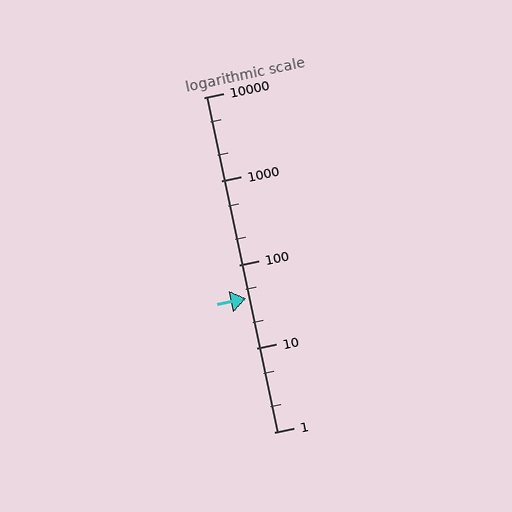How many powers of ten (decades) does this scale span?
The scale spans 4 decades, from 1 to 10000.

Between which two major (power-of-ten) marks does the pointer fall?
The pointer is between 10 and 100.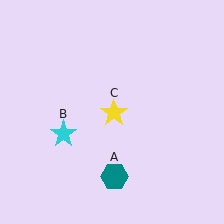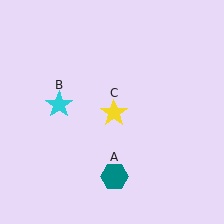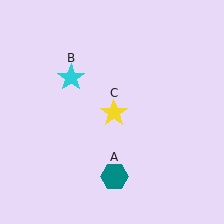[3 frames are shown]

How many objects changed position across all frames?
1 object changed position: cyan star (object B).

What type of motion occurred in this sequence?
The cyan star (object B) rotated clockwise around the center of the scene.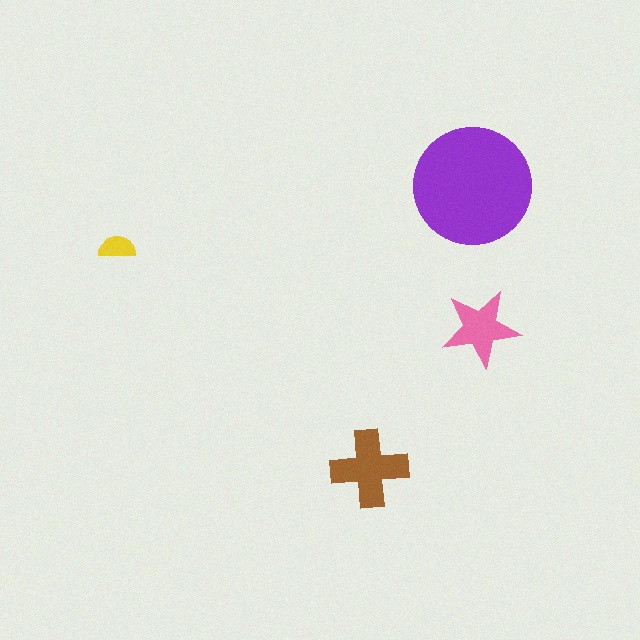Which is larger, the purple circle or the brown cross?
The purple circle.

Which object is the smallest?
The yellow semicircle.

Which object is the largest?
The purple circle.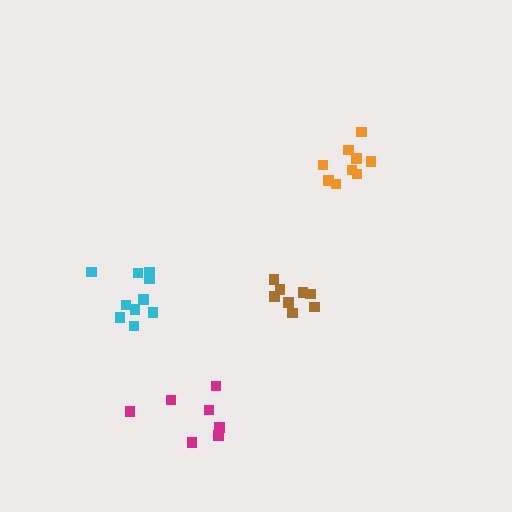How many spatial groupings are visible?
There are 4 spatial groupings.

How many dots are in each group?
Group 1: 10 dots, Group 2: 8 dots, Group 3: 9 dots, Group 4: 7 dots (34 total).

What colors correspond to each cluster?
The clusters are colored: cyan, brown, orange, magenta.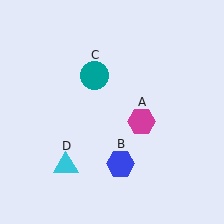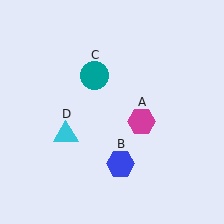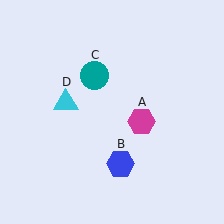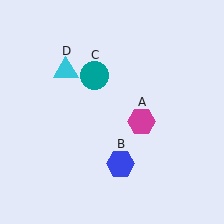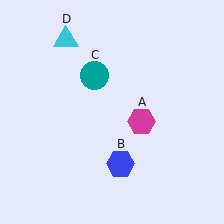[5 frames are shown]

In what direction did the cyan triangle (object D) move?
The cyan triangle (object D) moved up.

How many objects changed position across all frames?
1 object changed position: cyan triangle (object D).